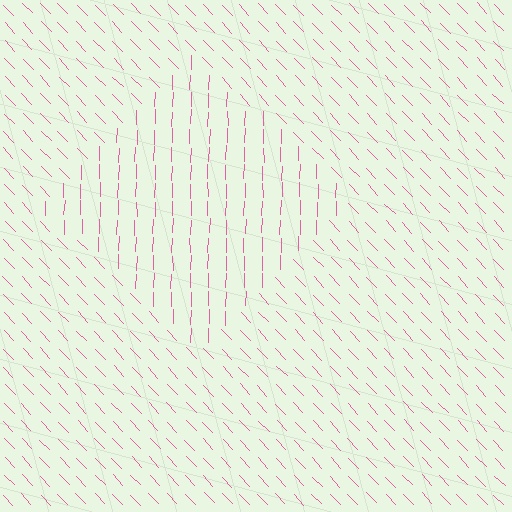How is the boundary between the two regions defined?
The boundary is defined purely by a change in line orientation (approximately 45 degrees difference). All lines are the same color and thickness.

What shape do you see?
I see a diamond.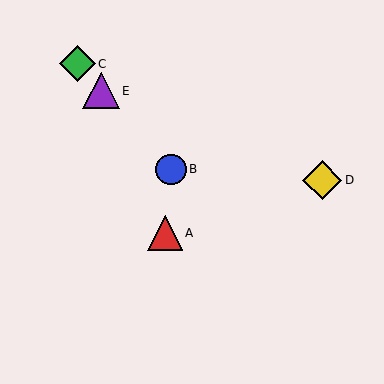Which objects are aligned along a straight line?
Objects B, C, E are aligned along a straight line.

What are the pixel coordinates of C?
Object C is at (77, 64).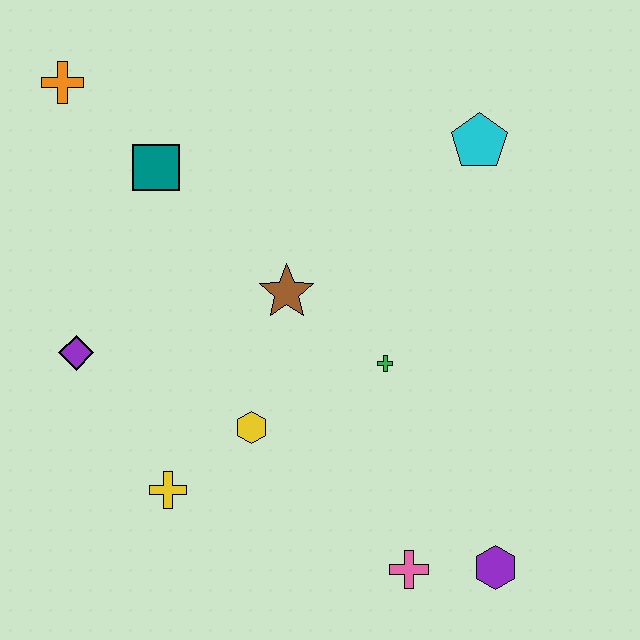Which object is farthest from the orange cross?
The purple hexagon is farthest from the orange cross.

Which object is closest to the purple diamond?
The yellow cross is closest to the purple diamond.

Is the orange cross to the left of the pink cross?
Yes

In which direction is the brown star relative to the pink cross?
The brown star is above the pink cross.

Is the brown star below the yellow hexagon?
No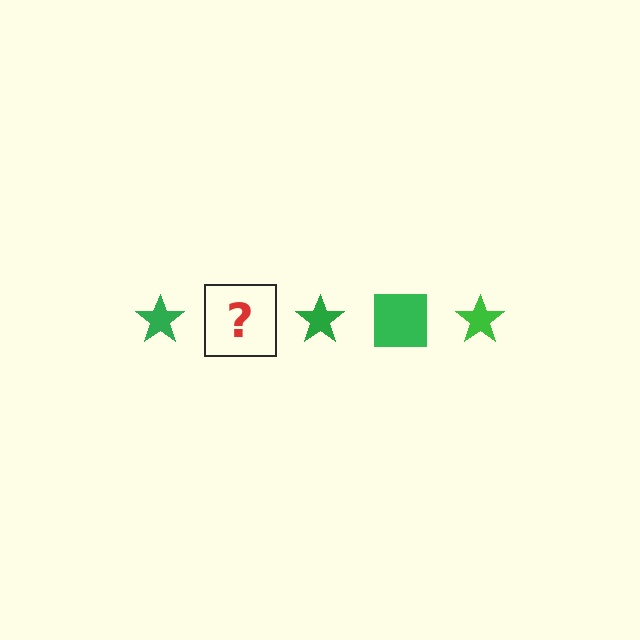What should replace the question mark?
The question mark should be replaced with a green square.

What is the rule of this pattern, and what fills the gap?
The rule is that the pattern cycles through star, square shapes in green. The gap should be filled with a green square.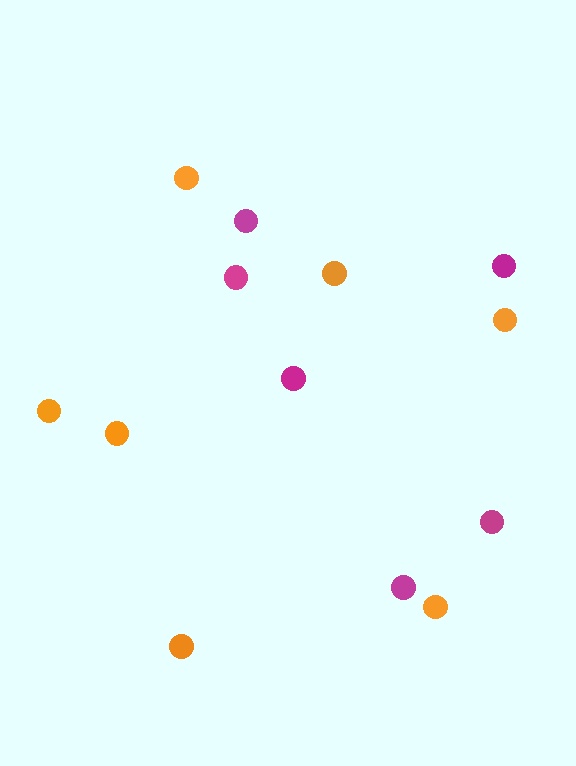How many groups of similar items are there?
There are 2 groups: one group of magenta circles (6) and one group of orange circles (7).